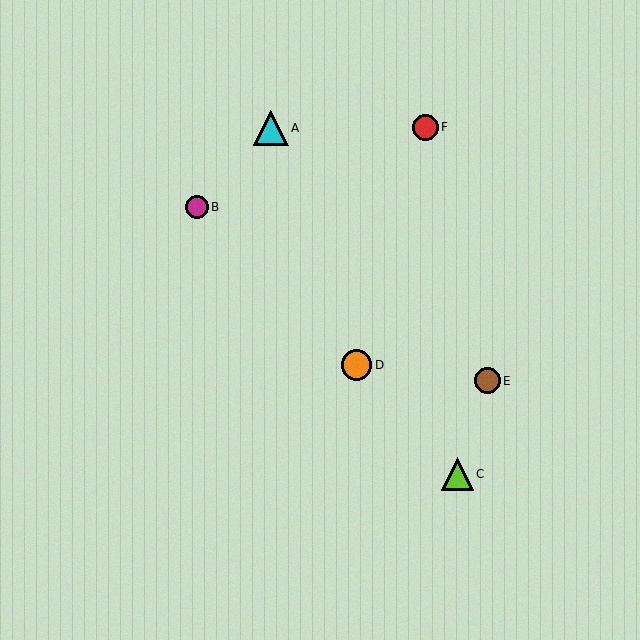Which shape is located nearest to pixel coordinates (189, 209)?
The magenta circle (labeled B) at (197, 207) is nearest to that location.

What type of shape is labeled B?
Shape B is a magenta circle.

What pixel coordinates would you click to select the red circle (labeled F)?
Click at (425, 127) to select the red circle F.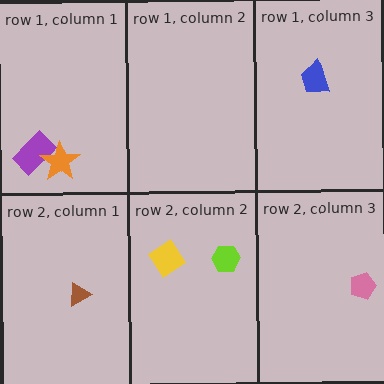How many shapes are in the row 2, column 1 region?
1.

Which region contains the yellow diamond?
The row 2, column 2 region.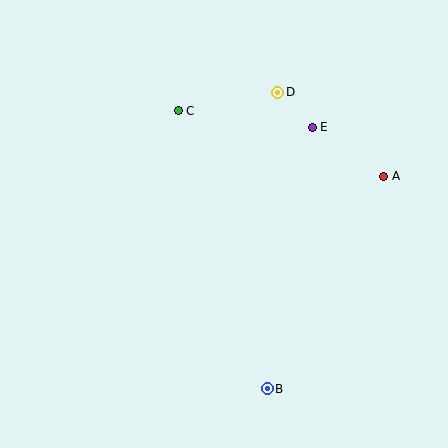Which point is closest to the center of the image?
Point C at (178, 111) is closest to the center.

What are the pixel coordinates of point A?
Point A is at (384, 176).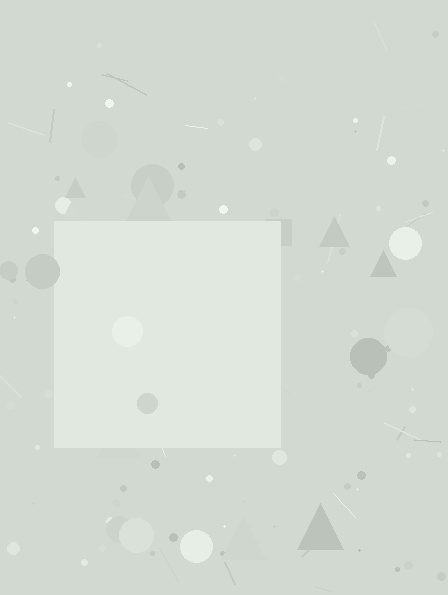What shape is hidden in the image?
A square is hidden in the image.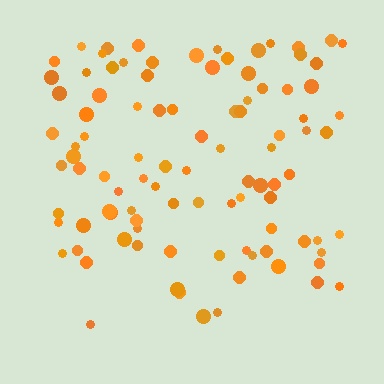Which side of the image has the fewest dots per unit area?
The bottom.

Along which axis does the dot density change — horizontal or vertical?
Vertical.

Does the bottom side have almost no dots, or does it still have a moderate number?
Still a moderate number, just noticeably fewer than the top.